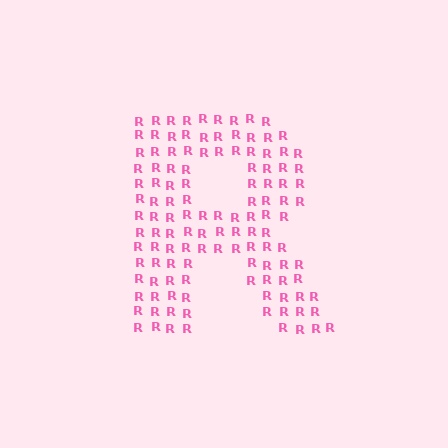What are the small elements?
The small elements are letter R's.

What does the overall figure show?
The overall figure shows the letter R.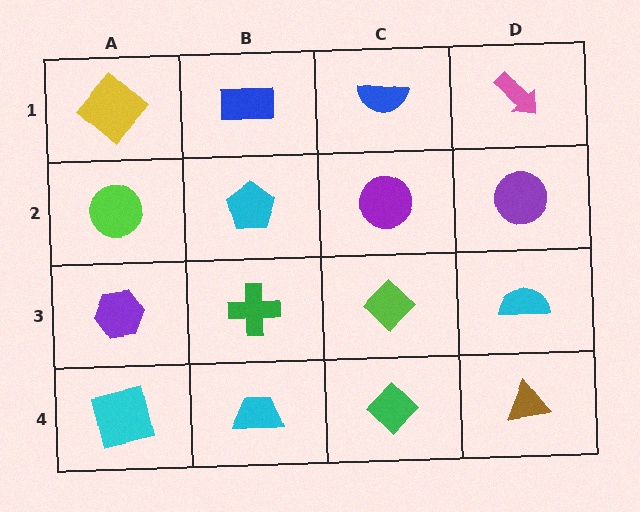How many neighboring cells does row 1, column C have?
3.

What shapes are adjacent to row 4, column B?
A green cross (row 3, column B), a cyan square (row 4, column A), a green diamond (row 4, column C).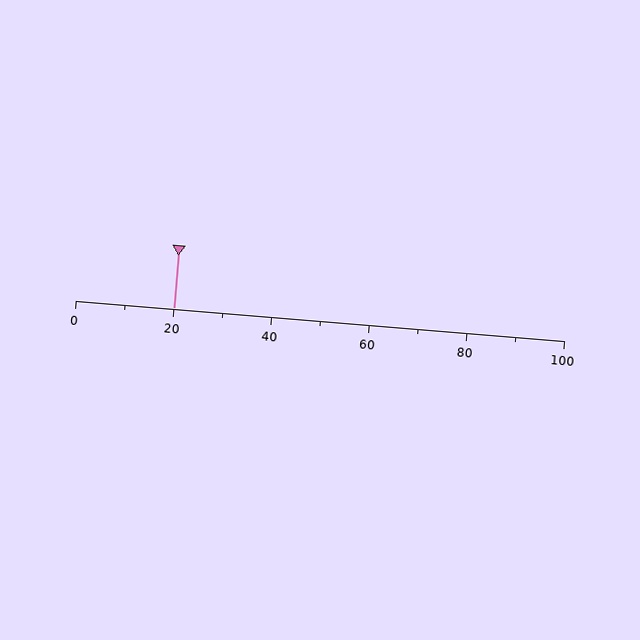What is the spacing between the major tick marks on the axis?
The major ticks are spaced 20 apart.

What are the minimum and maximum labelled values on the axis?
The axis runs from 0 to 100.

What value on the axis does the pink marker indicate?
The marker indicates approximately 20.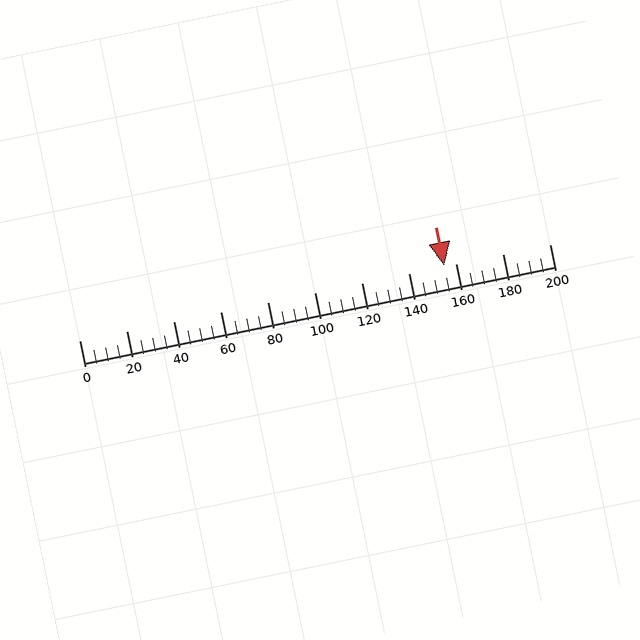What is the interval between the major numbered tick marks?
The major tick marks are spaced 20 units apart.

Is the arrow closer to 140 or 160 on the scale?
The arrow is closer to 160.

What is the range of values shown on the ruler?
The ruler shows values from 0 to 200.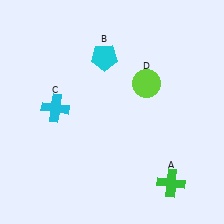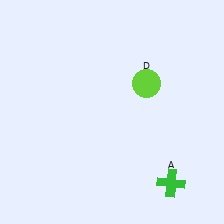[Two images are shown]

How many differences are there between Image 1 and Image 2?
There are 2 differences between the two images.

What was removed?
The cyan pentagon (B), the cyan cross (C) were removed in Image 2.